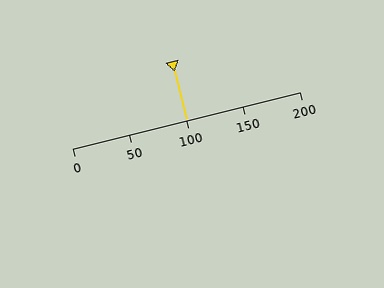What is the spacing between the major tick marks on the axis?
The major ticks are spaced 50 apart.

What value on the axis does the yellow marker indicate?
The marker indicates approximately 100.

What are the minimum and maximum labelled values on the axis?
The axis runs from 0 to 200.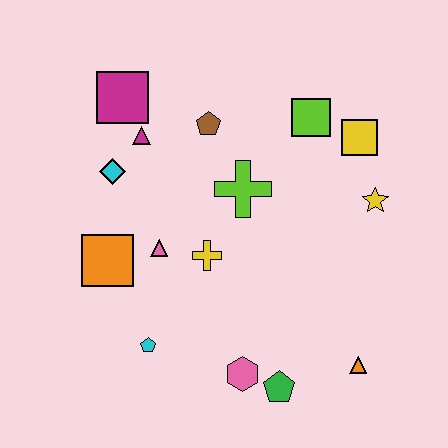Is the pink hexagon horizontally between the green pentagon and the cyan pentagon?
Yes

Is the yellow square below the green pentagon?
No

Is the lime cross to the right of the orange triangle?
No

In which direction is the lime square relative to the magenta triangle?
The lime square is to the right of the magenta triangle.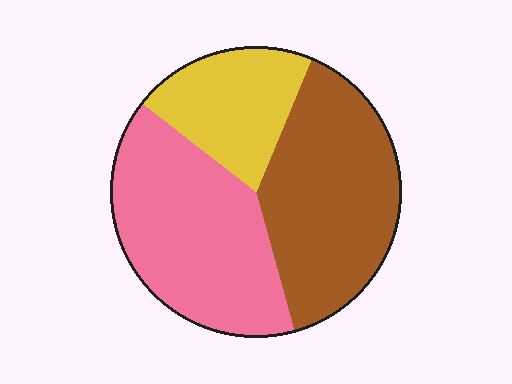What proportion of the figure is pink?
Pink takes up about two fifths (2/5) of the figure.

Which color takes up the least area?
Yellow, at roughly 20%.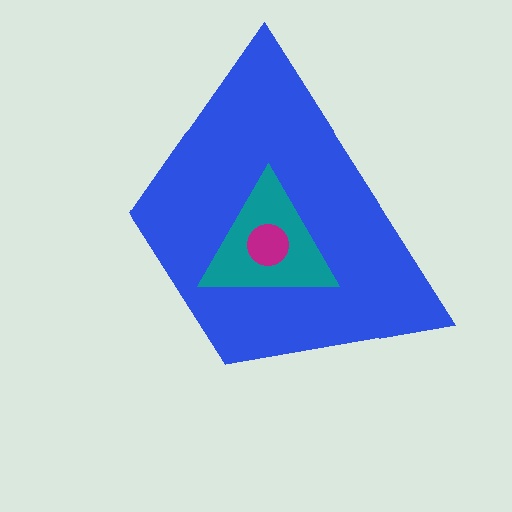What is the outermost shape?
The blue trapezoid.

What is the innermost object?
The magenta circle.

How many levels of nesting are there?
3.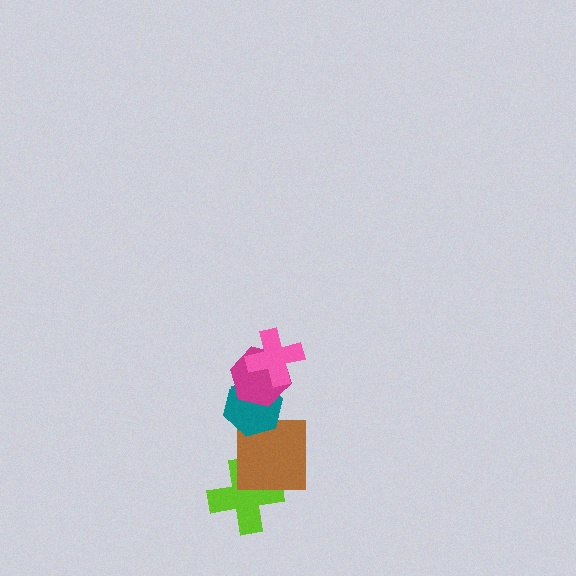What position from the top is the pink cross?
The pink cross is 1st from the top.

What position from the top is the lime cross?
The lime cross is 5th from the top.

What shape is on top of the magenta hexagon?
The pink cross is on top of the magenta hexagon.